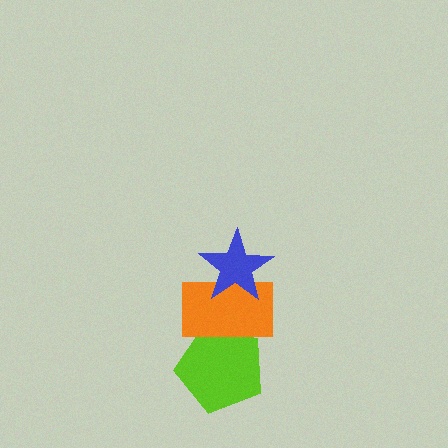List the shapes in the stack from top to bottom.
From top to bottom: the blue star, the orange rectangle, the lime pentagon.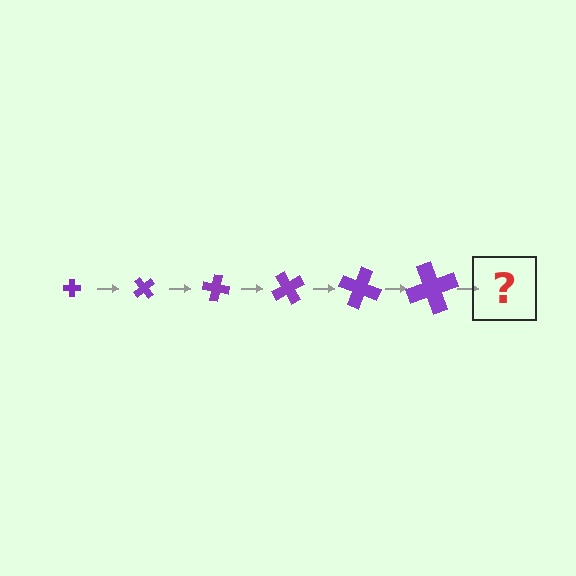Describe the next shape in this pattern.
It should be a cross, larger than the previous one and rotated 300 degrees from the start.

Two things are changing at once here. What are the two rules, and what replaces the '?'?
The two rules are that the cross grows larger each step and it rotates 50 degrees each step. The '?' should be a cross, larger than the previous one and rotated 300 degrees from the start.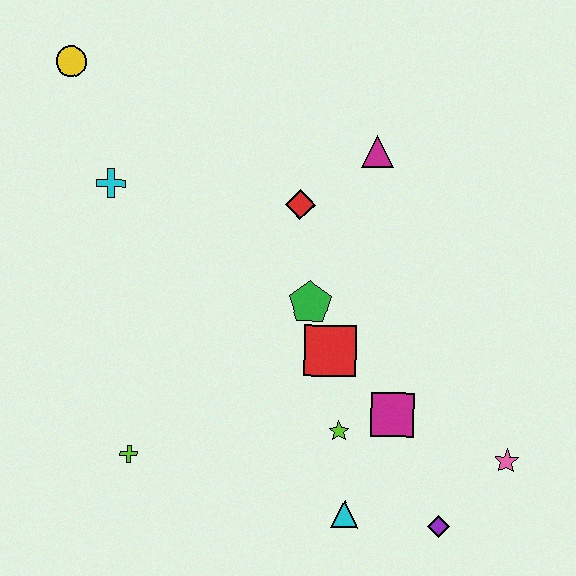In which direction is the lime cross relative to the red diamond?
The lime cross is below the red diamond.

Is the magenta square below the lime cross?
No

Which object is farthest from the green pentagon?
The yellow circle is farthest from the green pentagon.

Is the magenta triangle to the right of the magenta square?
No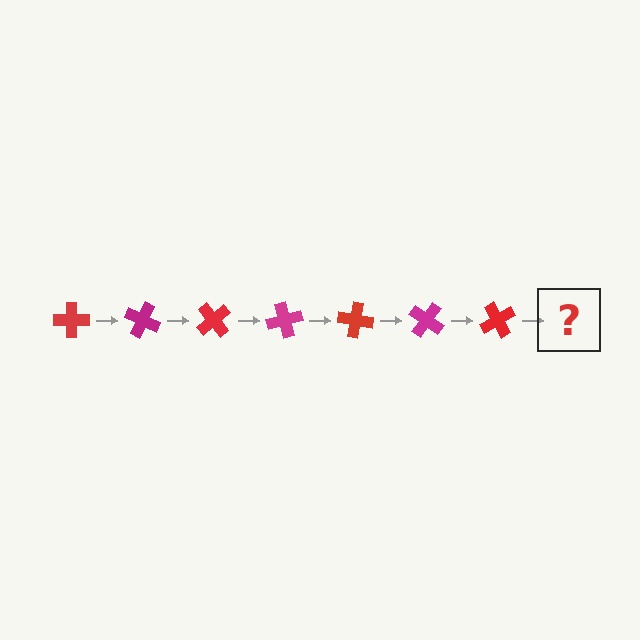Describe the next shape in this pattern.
It should be a magenta cross, rotated 175 degrees from the start.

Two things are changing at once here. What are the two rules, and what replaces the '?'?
The two rules are that it rotates 25 degrees each step and the color cycles through red and magenta. The '?' should be a magenta cross, rotated 175 degrees from the start.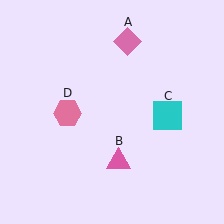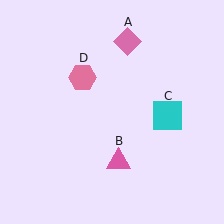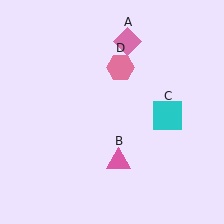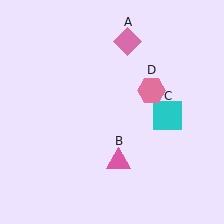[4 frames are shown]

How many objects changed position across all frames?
1 object changed position: pink hexagon (object D).